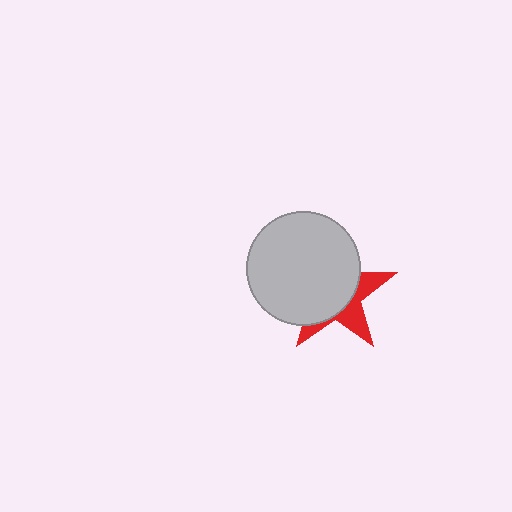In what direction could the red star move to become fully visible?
The red star could move toward the lower-right. That would shift it out from behind the light gray circle entirely.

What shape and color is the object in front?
The object in front is a light gray circle.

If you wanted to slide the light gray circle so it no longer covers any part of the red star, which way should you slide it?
Slide it toward the upper-left — that is the most direct way to separate the two shapes.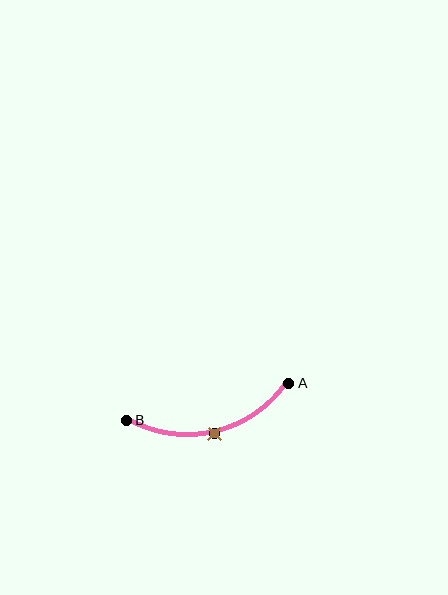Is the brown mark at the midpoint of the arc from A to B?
Yes. The brown mark lies on the arc at equal arc-length from both A and B — it is the arc midpoint.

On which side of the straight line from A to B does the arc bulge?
The arc bulges below the straight line connecting A and B.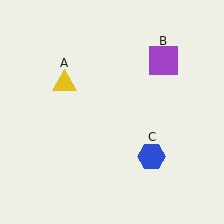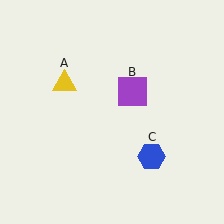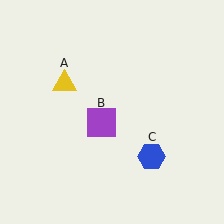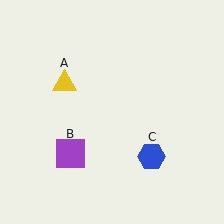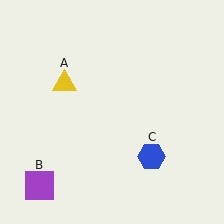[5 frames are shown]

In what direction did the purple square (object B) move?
The purple square (object B) moved down and to the left.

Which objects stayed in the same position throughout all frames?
Yellow triangle (object A) and blue hexagon (object C) remained stationary.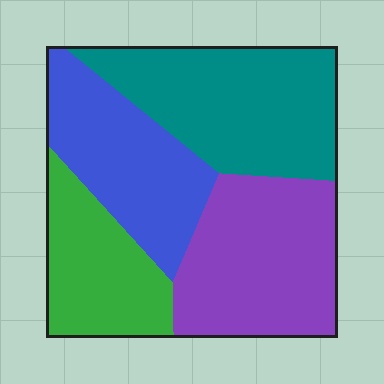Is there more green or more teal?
Teal.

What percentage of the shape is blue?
Blue covers about 25% of the shape.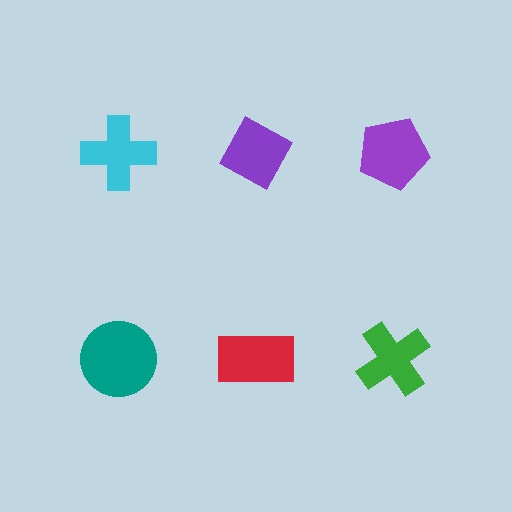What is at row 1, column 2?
A purple diamond.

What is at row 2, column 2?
A red rectangle.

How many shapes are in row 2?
3 shapes.